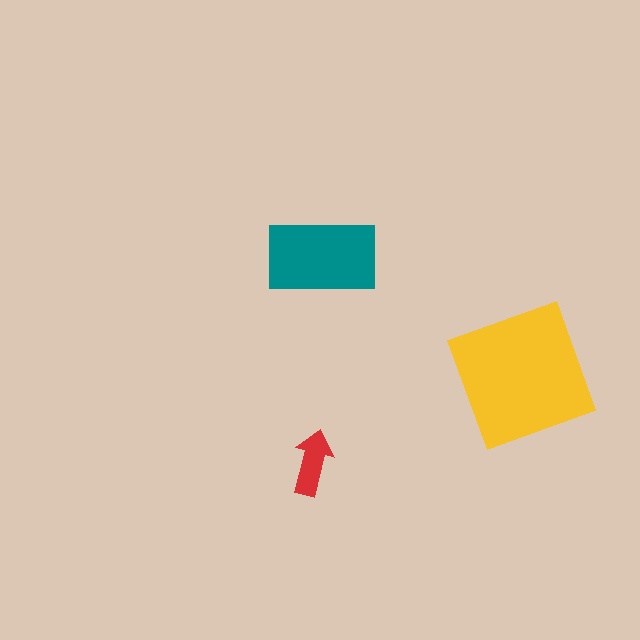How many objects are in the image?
There are 3 objects in the image.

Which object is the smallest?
The red arrow.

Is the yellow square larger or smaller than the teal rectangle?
Larger.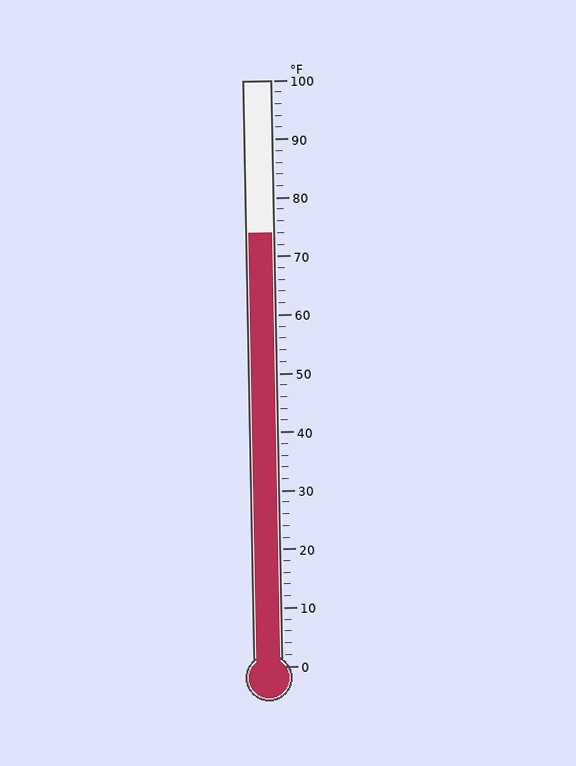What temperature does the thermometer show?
The thermometer shows approximately 74°F.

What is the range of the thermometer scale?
The thermometer scale ranges from 0°F to 100°F.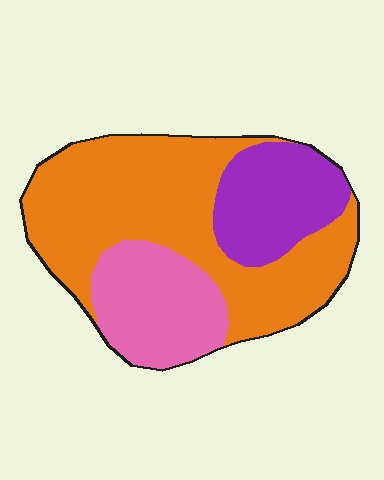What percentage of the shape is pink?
Pink covers around 25% of the shape.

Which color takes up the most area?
Orange, at roughly 55%.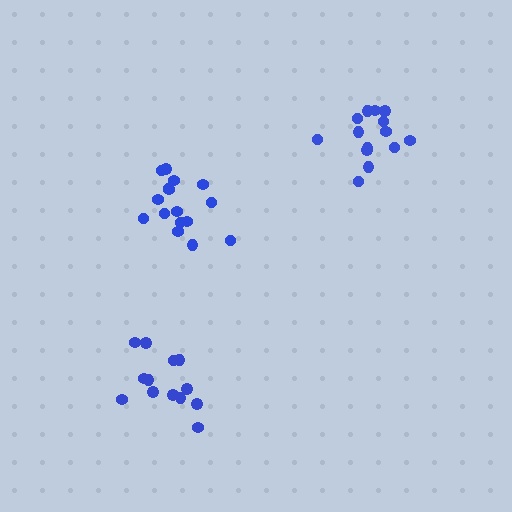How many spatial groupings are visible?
There are 3 spatial groupings.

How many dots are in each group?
Group 1: 13 dots, Group 2: 14 dots, Group 3: 16 dots (43 total).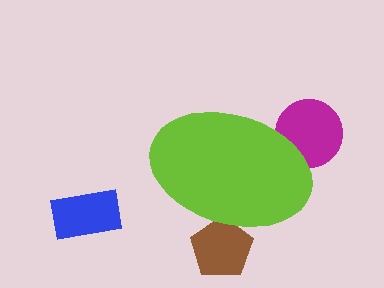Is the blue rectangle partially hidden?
No, the blue rectangle is fully visible.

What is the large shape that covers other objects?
A lime ellipse.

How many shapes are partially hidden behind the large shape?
2 shapes are partially hidden.